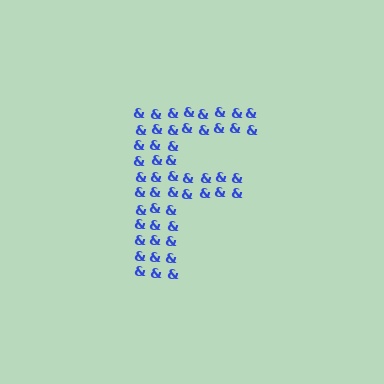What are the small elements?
The small elements are ampersands.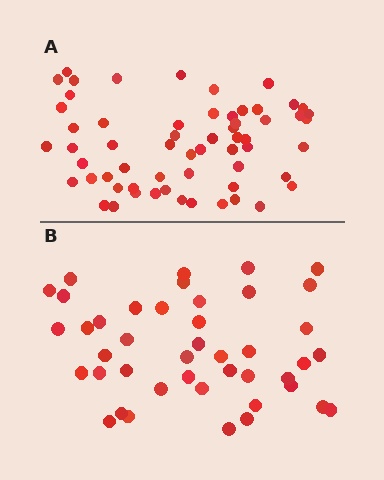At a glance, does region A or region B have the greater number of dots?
Region A (the top region) has more dots.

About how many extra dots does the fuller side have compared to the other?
Region A has approximately 15 more dots than region B.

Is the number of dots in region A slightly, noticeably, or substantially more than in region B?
Region A has noticeably more, but not dramatically so. The ratio is roughly 1.4 to 1.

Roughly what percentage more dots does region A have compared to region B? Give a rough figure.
About 40% more.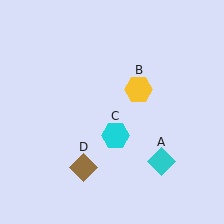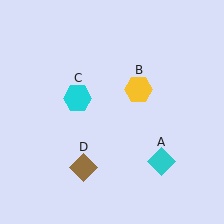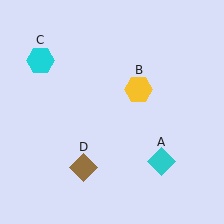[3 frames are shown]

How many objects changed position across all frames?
1 object changed position: cyan hexagon (object C).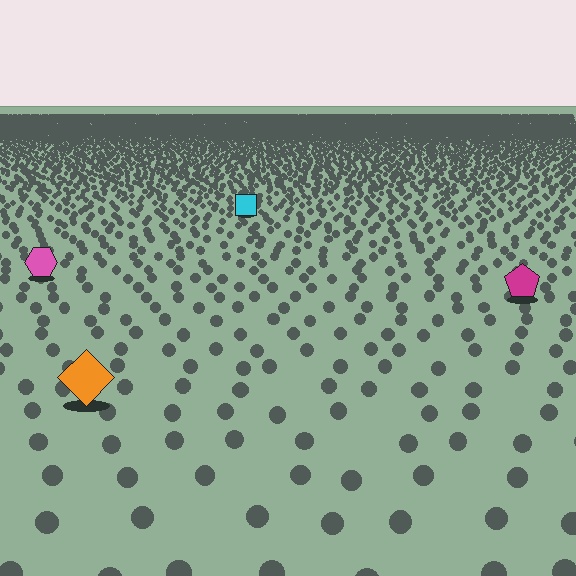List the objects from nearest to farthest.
From nearest to farthest: the orange diamond, the magenta pentagon, the pink hexagon, the cyan square.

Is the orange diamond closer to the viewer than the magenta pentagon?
Yes. The orange diamond is closer — you can tell from the texture gradient: the ground texture is coarser near it.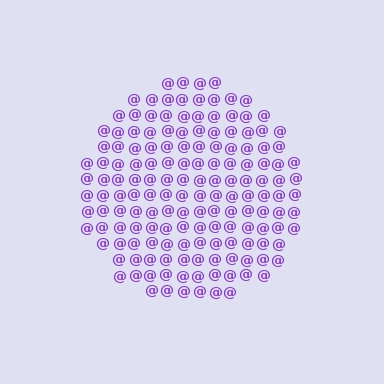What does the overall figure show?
The overall figure shows a circle.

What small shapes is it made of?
It is made of small at signs.